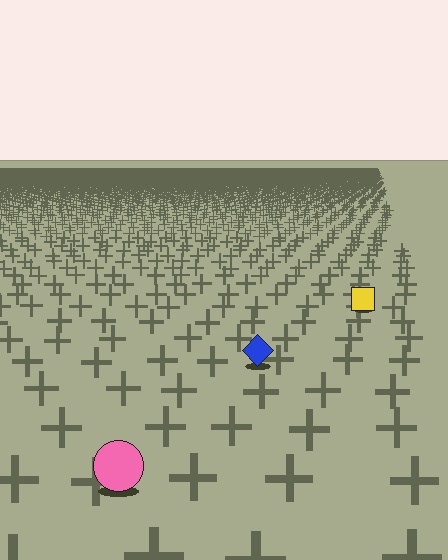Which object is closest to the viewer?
The pink circle is closest. The texture marks near it are larger and more spread out.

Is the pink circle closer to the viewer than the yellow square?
Yes. The pink circle is closer — you can tell from the texture gradient: the ground texture is coarser near it.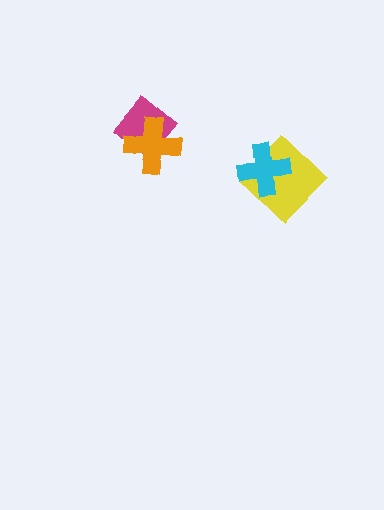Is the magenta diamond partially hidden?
Yes, it is partially covered by another shape.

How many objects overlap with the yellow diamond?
1 object overlaps with the yellow diamond.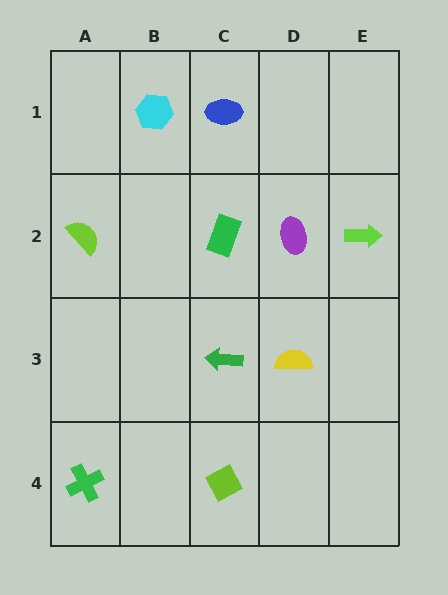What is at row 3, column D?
A yellow semicircle.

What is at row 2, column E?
A lime arrow.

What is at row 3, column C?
A green arrow.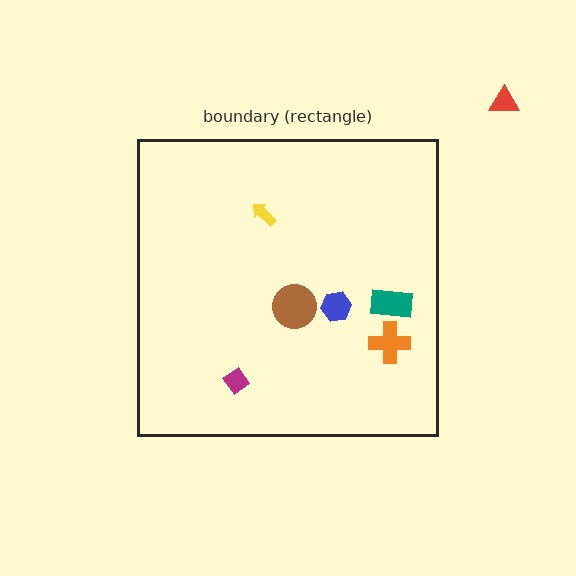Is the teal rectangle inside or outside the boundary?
Inside.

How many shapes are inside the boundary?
6 inside, 1 outside.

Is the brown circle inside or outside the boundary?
Inside.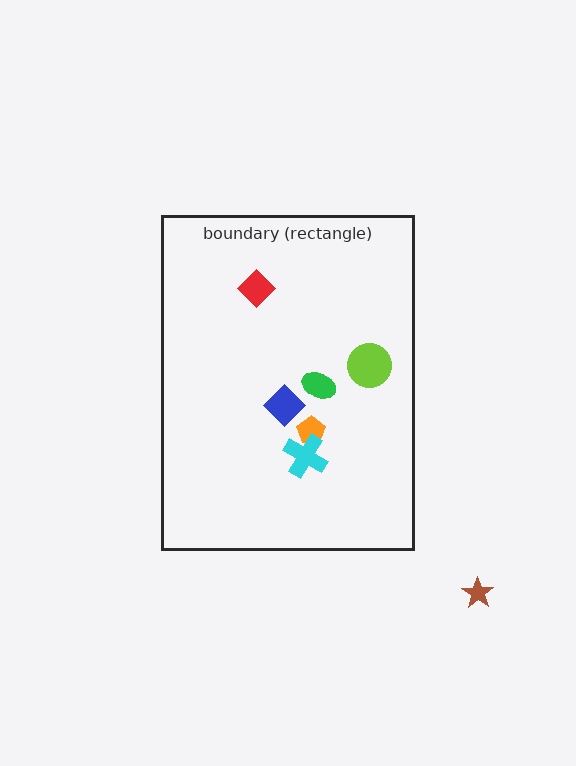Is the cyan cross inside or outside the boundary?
Inside.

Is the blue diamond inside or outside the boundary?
Inside.